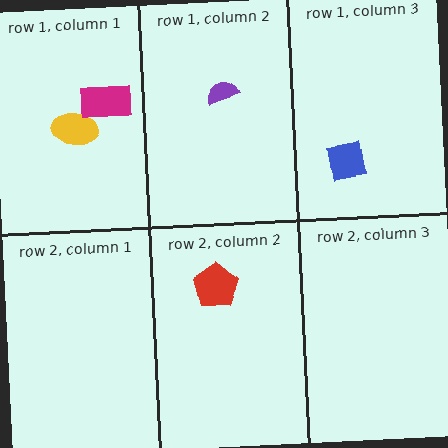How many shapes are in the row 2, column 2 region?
1.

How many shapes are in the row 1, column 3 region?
1.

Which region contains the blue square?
The row 1, column 3 region.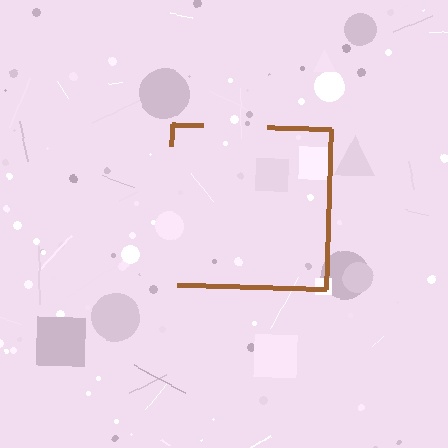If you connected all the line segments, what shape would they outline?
They would outline a square.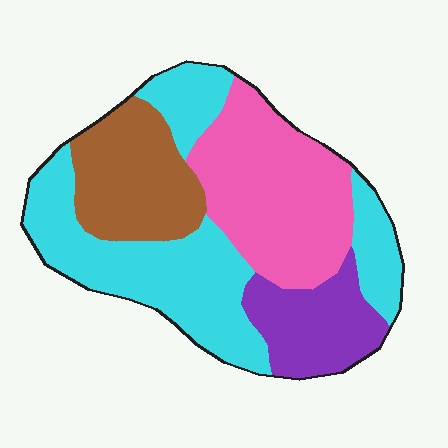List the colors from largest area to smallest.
From largest to smallest: cyan, pink, brown, purple.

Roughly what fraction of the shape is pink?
Pink takes up about one quarter (1/4) of the shape.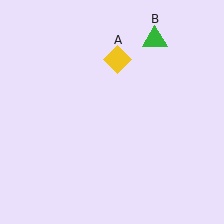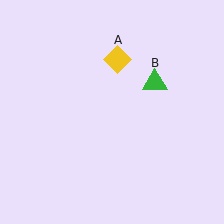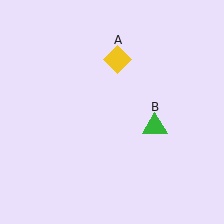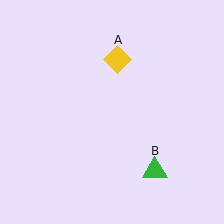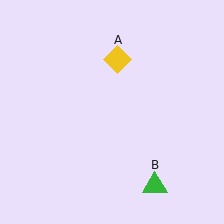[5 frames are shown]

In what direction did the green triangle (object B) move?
The green triangle (object B) moved down.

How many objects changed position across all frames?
1 object changed position: green triangle (object B).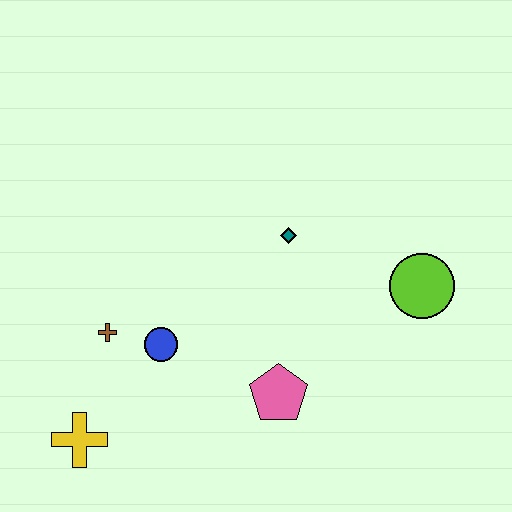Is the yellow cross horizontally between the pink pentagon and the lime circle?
No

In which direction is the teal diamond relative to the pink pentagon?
The teal diamond is above the pink pentagon.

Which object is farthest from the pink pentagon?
The yellow cross is farthest from the pink pentagon.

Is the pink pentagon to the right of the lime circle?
No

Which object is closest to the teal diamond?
The lime circle is closest to the teal diamond.